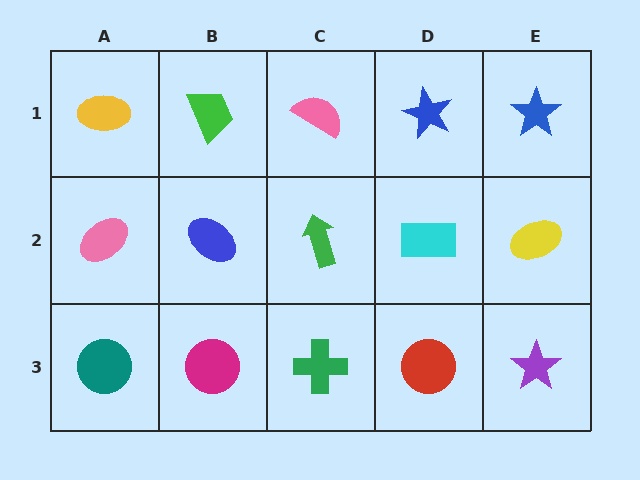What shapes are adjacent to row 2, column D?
A blue star (row 1, column D), a red circle (row 3, column D), a green arrow (row 2, column C), a yellow ellipse (row 2, column E).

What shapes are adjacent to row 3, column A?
A pink ellipse (row 2, column A), a magenta circle (row 3, column B).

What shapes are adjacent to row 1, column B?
A blue ellipse (row 2, column B), a yellow ellipse (row 1, column A), a pink semicircle (row 1, column C).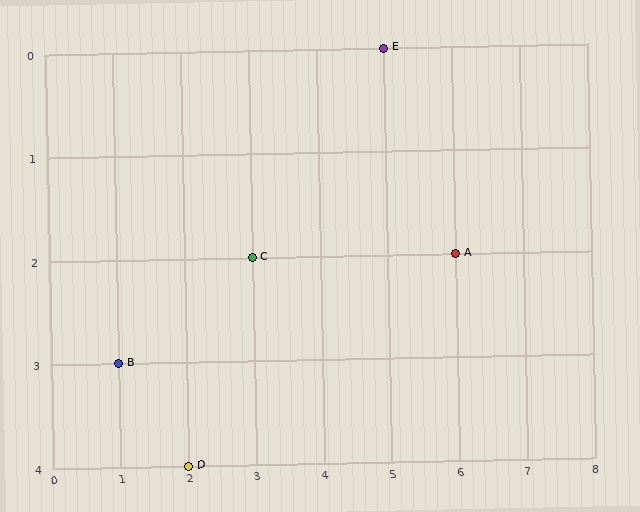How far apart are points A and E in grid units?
Points A and E are 1 column and 2 rows apart (about 2.2 grid units diagonally).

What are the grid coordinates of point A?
Point A is at grid coordinates (6, 2).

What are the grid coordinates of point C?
Point C is at grid coordinates (3, 2).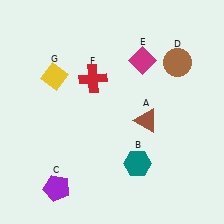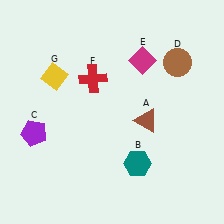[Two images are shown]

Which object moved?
The purple pentagon (C) moved up.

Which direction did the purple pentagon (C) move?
The purple pentagon (C) moved up.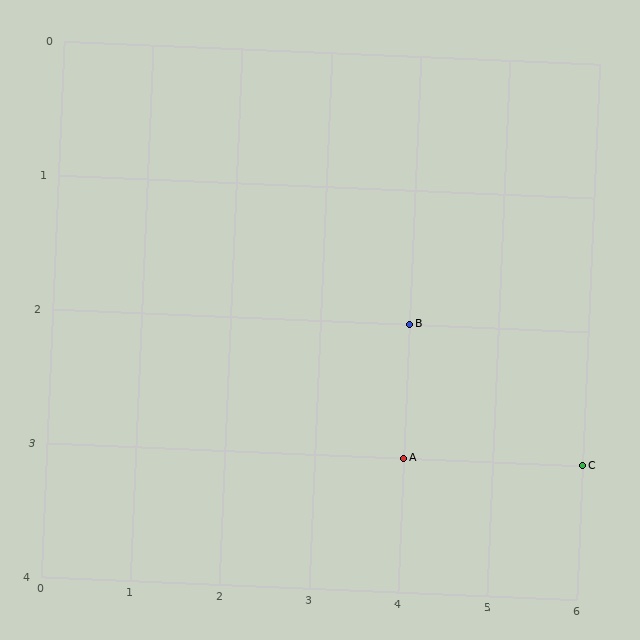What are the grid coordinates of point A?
Point A is at grid coordinates (4, 3).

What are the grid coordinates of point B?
Point B is at grid coordinates (4, 2).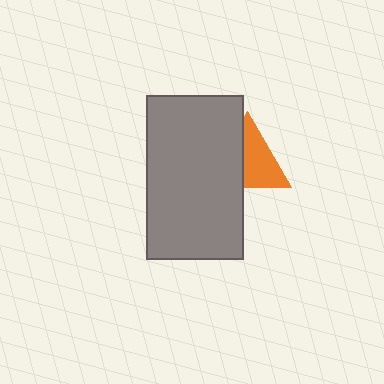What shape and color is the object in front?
The object in front is a gray rectangle.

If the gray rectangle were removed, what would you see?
You would see the complete orange triangle.